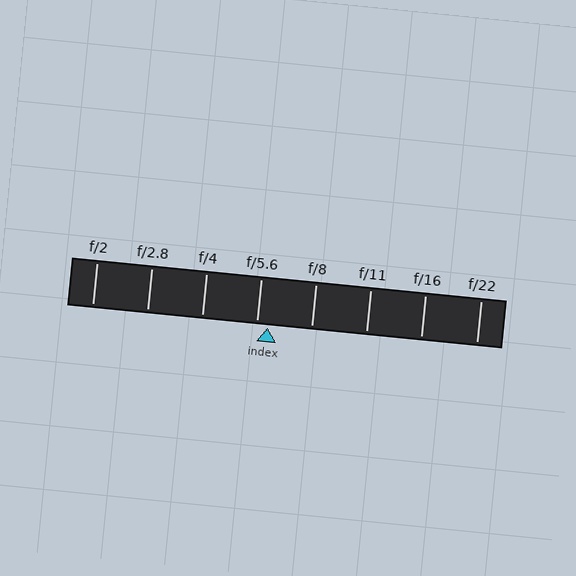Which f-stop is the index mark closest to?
The index mark is closest to f/5.6.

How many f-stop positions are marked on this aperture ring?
There are 8 f-stop positions marked.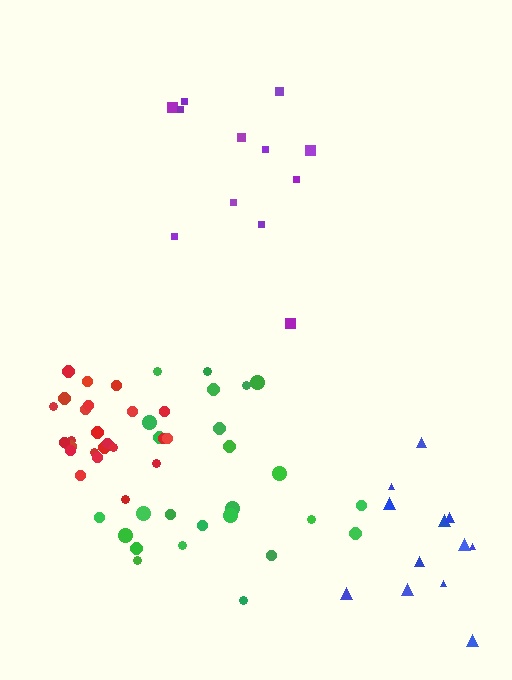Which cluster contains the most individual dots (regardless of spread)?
Green (25).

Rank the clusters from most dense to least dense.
red, green, purple, blue.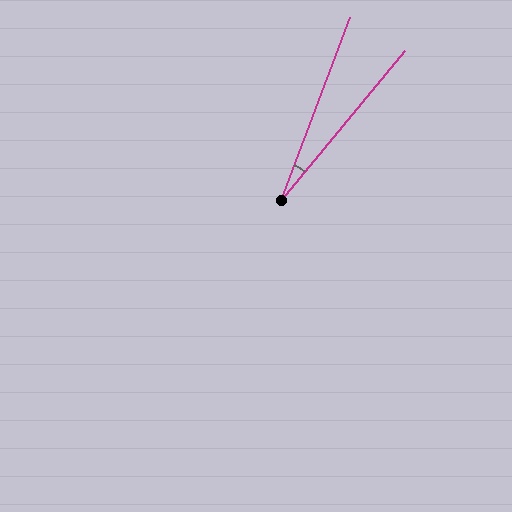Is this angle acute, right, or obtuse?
It is acute.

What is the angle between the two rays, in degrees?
Approximately 19 degrees.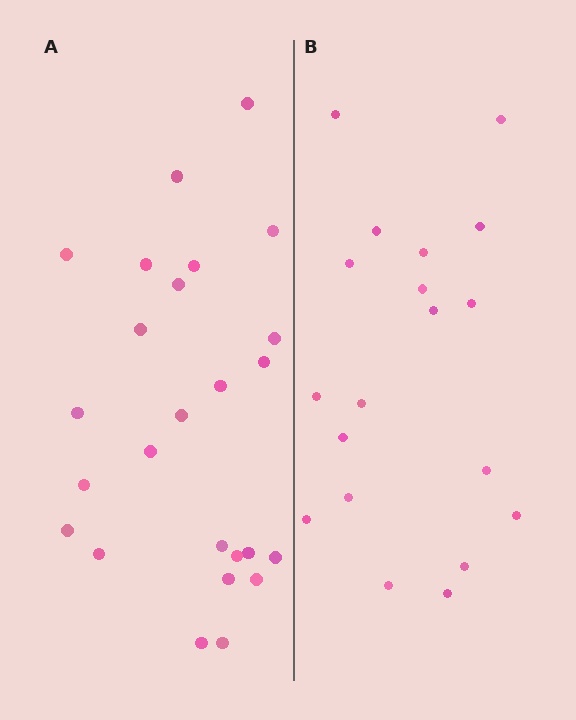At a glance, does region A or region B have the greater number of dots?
Region A (the left region) has more dots.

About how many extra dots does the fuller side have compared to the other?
Region A has about 6 more dots than region B.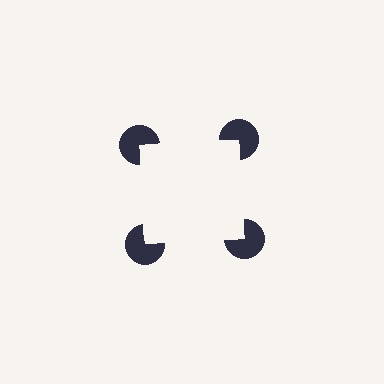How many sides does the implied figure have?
4 sides.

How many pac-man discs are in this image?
There are 4 — one at each vertex of the illusory square.